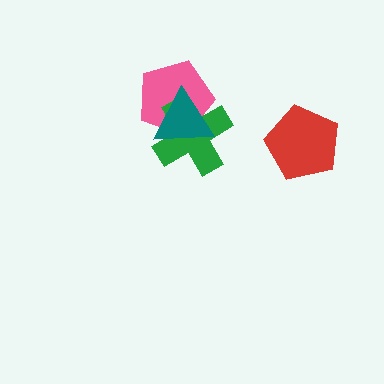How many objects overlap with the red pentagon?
0 objects overlap with the red pentagon.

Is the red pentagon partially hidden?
No, no other shape covers it.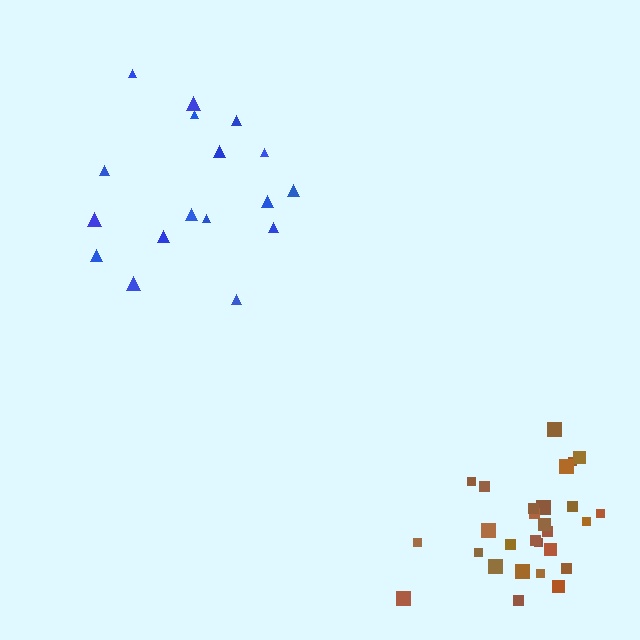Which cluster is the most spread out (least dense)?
Blue.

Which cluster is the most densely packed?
Brown.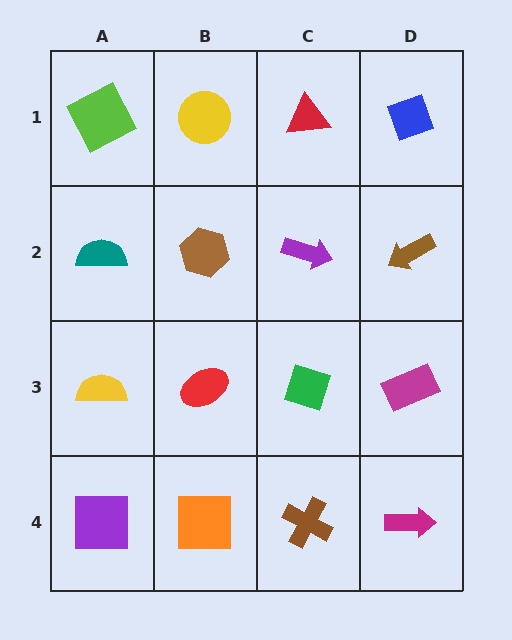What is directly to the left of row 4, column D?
A brown cross.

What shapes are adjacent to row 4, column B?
A red ellipse (row 3, column B), a purple square (row 4, column A), a brown cross (row 4, column C).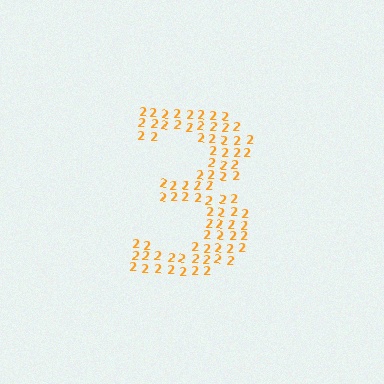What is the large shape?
The large shape is the digit 3.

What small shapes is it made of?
It is made of small digit 2's.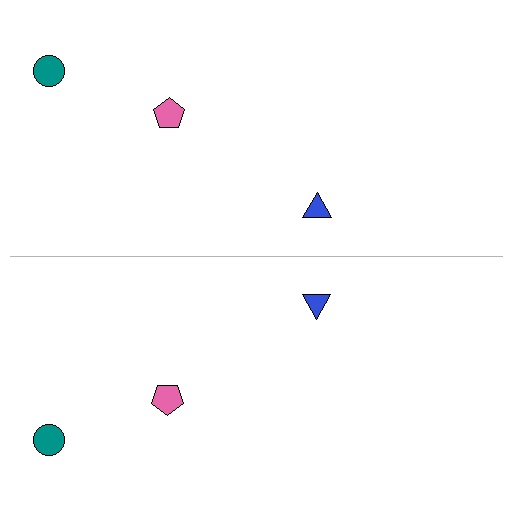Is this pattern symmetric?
Yes, this pattern has bilateral (reflection) symmetry.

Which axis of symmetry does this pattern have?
The pattern has a horizontal axis of symmetry running through the center of the image.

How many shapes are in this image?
There are 6 shapes in this image.